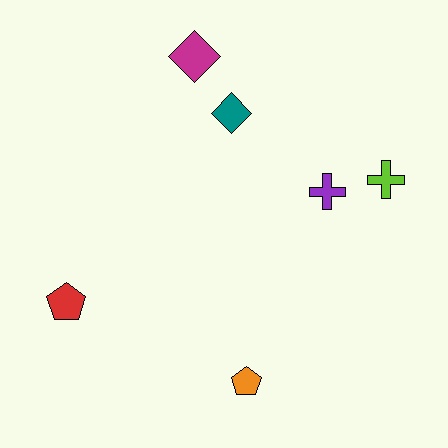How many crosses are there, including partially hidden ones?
There are 2 crosses.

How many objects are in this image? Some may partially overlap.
There are 6 objects.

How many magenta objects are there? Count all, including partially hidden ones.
There is 1 magenta object.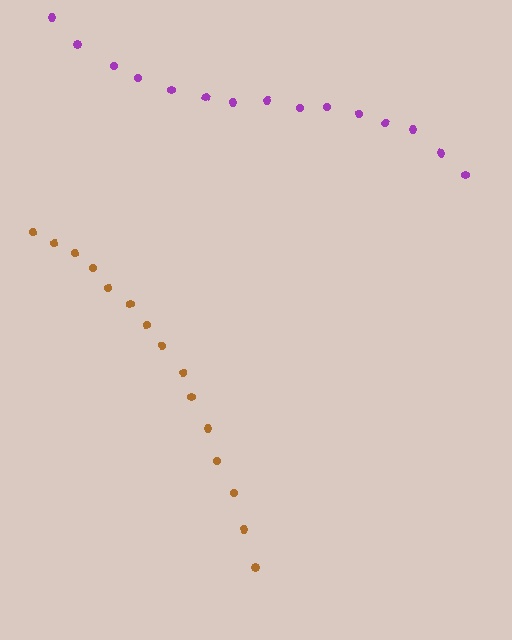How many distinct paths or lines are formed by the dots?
There are 2 distinct paths.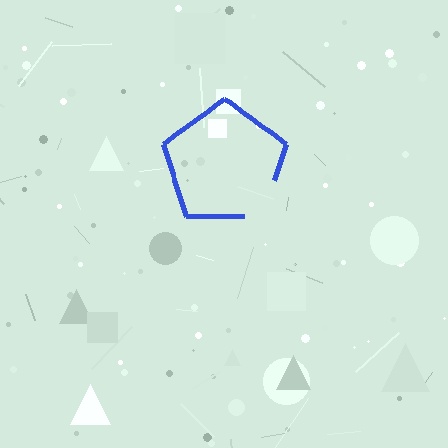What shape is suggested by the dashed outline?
The dashed outline suggests a pentagon.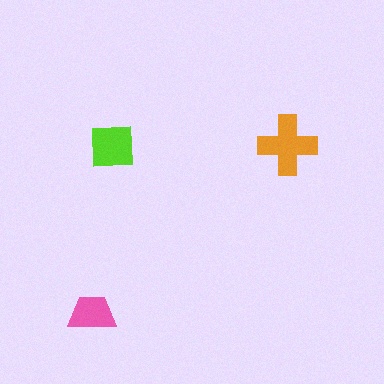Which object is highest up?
The orange cross is topmost.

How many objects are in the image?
There are 3 objects in the image.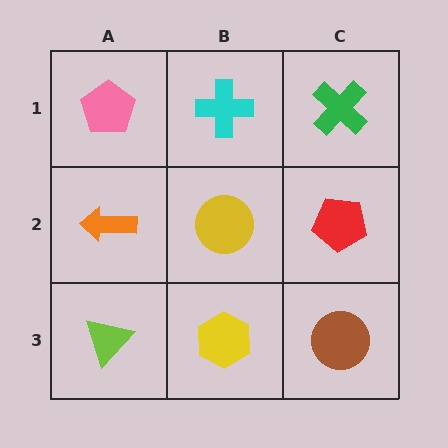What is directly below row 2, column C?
A brown circle.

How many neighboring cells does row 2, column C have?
3.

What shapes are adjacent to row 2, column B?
A cyan cross (row 1, column B), a yellow hexagon (row 3, column B), an orange arrow (row 2, column A), a red pentagon (row 2, column C).